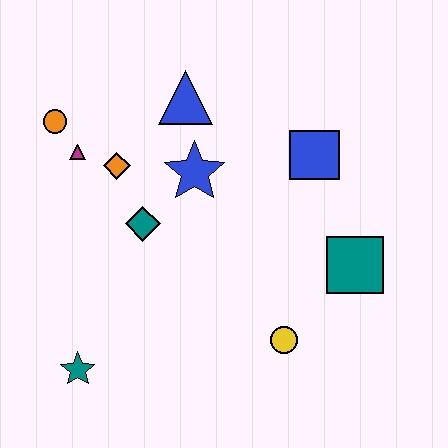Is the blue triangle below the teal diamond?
No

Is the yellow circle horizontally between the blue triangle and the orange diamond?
No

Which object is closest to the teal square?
The yellow circle is closest to the teal square.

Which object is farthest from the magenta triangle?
The teal square is farthest from the magenta triangle.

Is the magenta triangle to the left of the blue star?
Yes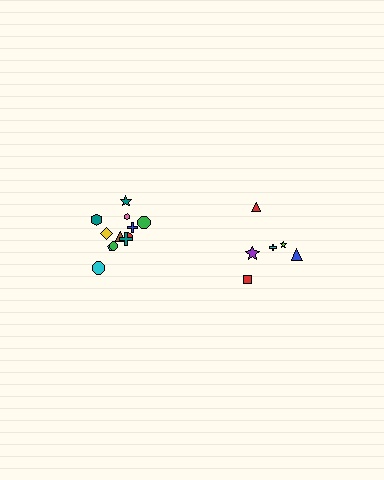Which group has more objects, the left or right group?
The left group.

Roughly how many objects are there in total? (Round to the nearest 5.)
Roughly 20 objects in total.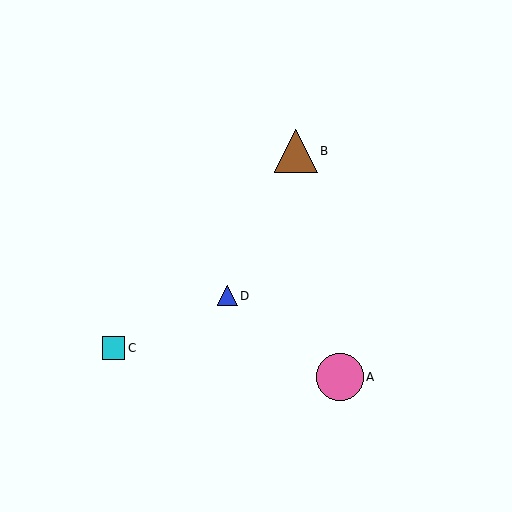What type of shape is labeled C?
Shape C is a cyan square.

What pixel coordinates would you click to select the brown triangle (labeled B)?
Click at (296, 151) to select the brown triangle B.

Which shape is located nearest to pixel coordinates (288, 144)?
The brown triangle (labeled B) at (296, 151) is nearest to that location.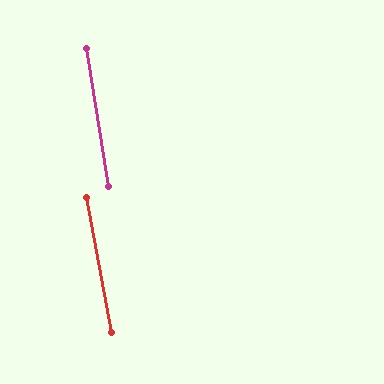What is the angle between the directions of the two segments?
Approximately 1 degree.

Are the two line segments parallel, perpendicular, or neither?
Parallel — their directions differ by only 1.4°.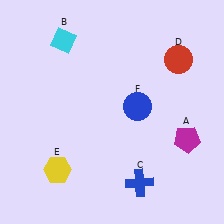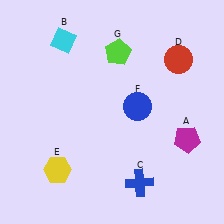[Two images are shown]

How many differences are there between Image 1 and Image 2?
There is 1 difference between the two images.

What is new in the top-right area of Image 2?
A lime pentagon (G) was added in the top-right area of Image 2.